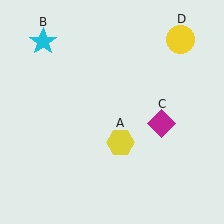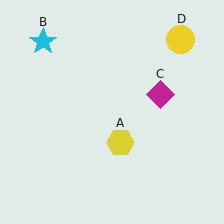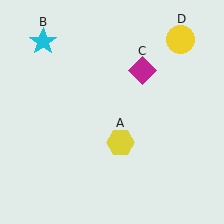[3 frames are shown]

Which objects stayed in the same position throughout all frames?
Yellow hexagon (object A) and cyan star (object B) and yellow circle (object D) remained stationary.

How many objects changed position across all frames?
1 object changed position: magenta diamond (object C).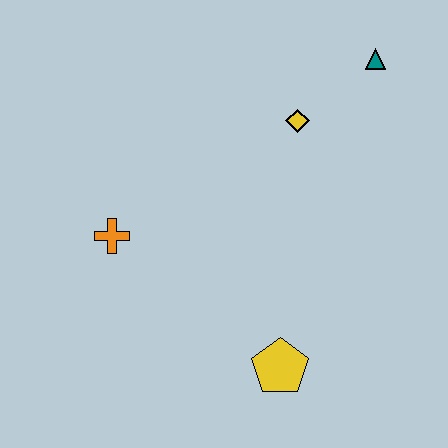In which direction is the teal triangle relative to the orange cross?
The teal triangle is to the right of the orange cross.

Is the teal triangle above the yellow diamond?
Yes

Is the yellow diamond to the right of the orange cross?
Yes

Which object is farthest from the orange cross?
The teal triangle is farthest from the orange cross.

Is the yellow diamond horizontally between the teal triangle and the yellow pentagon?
Yes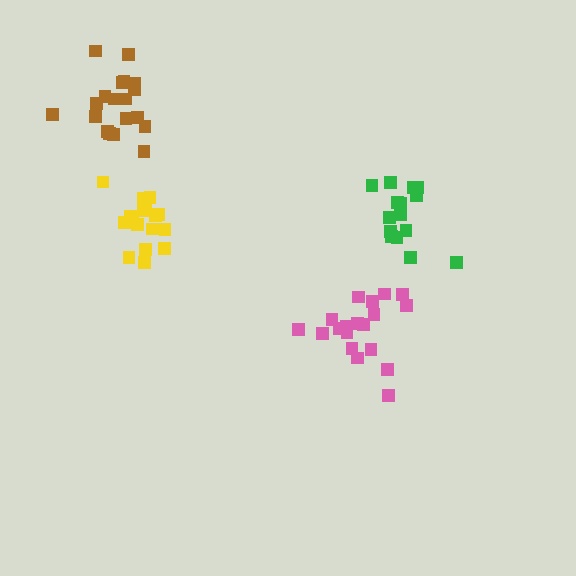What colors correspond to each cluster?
The clusters are colored: brown, green, pink, yellow.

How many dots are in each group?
Group 1: 19 dots, Group 2: 15 dots, Group 3: 19 dots, Group 4: 18 dots (71 total).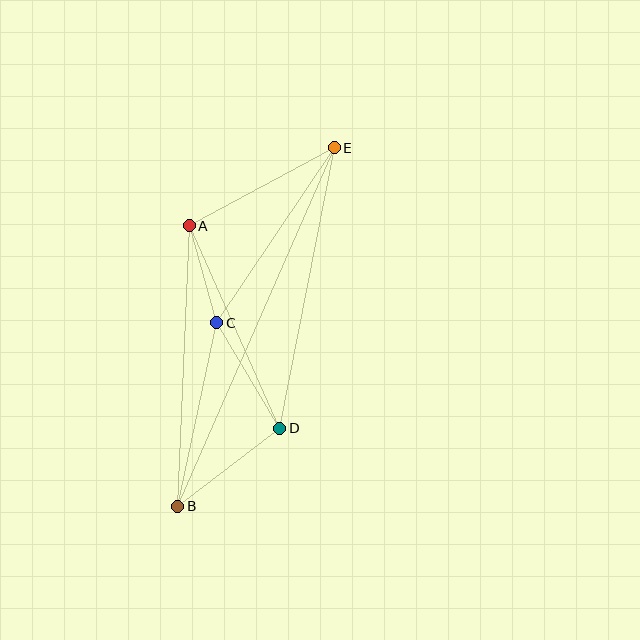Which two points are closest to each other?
Points A and C are closest to each other.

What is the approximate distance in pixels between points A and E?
The distance between A and E is approximately 165 pixels.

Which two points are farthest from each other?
Points B and E are farthest from each other.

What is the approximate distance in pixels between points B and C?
The distance between B and C is approximately 187 pixels.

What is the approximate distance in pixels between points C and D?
The distance between C and D is approximately 123 pixels.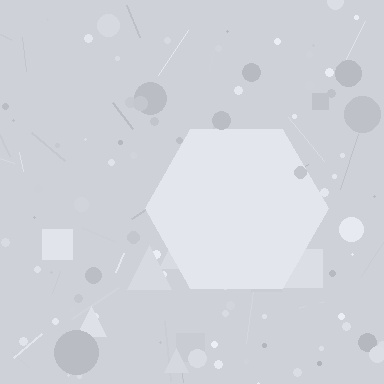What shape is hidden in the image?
A hexagon is hidden in the image.